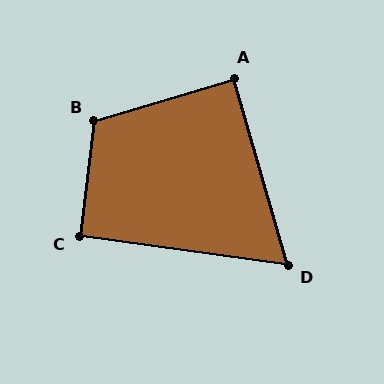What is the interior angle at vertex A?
Approximately 89 degrees (approximately right).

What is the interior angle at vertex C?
Approximately 91 degrees (approximately right).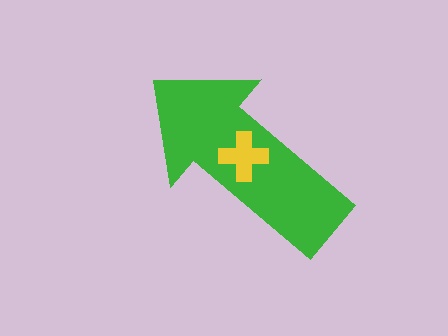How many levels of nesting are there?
2.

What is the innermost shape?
The yellow cross.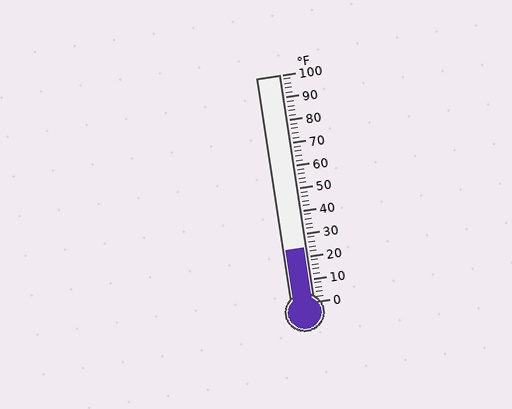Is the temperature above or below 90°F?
The temperature is below 90°F.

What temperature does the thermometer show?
The thermometer shows approximately 24°F.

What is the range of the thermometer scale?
The thermometer scale ranges from 0°F to 100°F.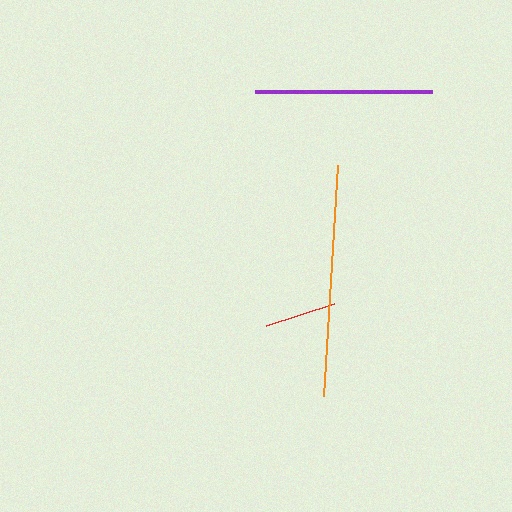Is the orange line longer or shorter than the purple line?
The orange line is longer than the purple line.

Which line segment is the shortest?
The red line is the shortest at approximately 72 pixels.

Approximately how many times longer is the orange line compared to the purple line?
The orange line is approximately 1.3 times the length of the purple line.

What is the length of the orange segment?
The orange segment is approximately 231 pixels long.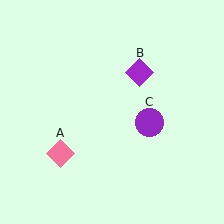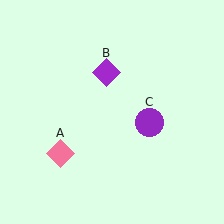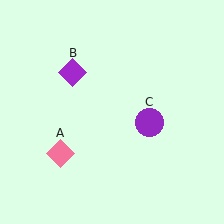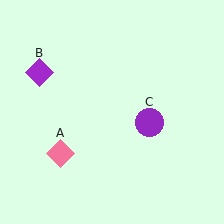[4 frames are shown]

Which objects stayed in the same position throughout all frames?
Pink diamond (object A) and purple circle (object C) remained stationary.